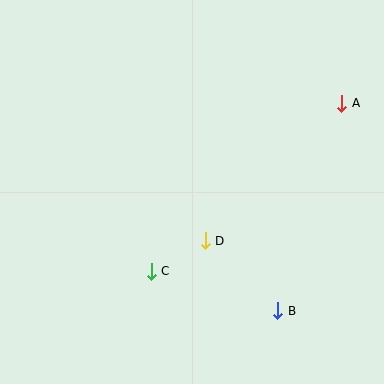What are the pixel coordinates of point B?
Point B is at (278, 311).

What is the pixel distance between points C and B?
The distance between C and B is 133 pixels.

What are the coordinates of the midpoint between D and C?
The midpoint between D and C is at (178, 256).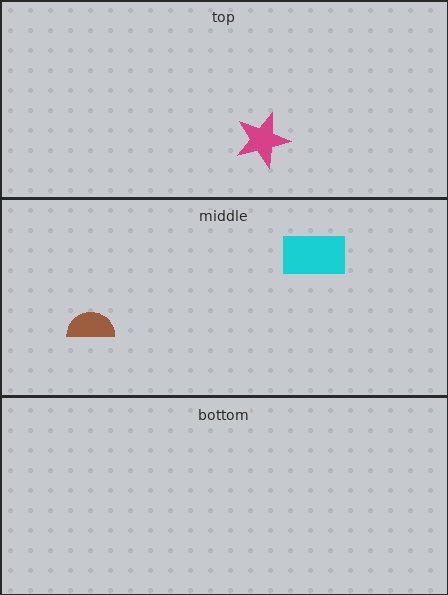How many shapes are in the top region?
1.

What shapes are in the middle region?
The cyan rectangle, the brown semicircle.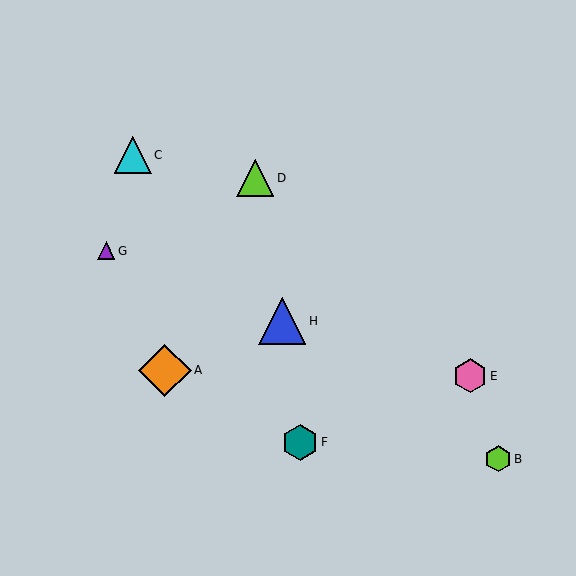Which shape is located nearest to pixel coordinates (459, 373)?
The pink hexagon (labeled E) at (470, 376) is nearest to that location.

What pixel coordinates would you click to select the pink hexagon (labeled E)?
Click at (470, 376) to select the pink hexagon E.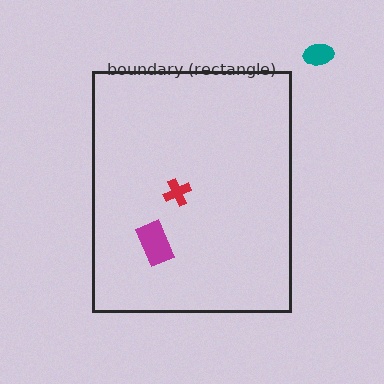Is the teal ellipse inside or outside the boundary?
Outside.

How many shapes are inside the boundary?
2 inside, 1 outside.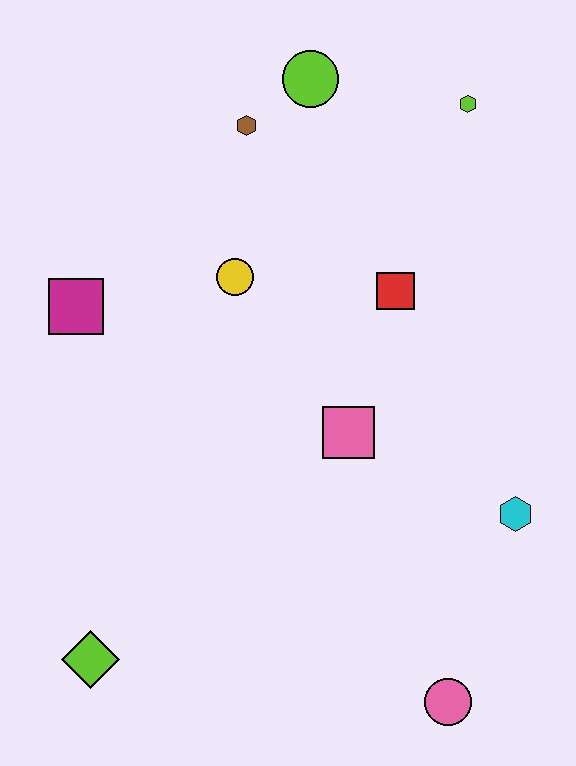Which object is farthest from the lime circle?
The pink circle is farthest from the lime circle.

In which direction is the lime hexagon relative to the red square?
The lime hexagon is above the red square.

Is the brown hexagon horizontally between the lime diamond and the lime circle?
Yes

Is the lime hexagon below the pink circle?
No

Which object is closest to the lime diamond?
The pink square is closest to the lime diamond.